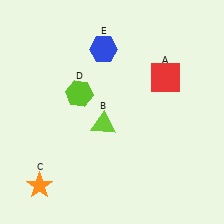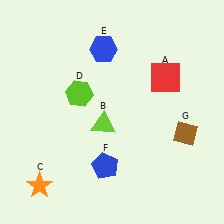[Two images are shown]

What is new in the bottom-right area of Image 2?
A brown diamond (G) was added in the bottom-right area of Image 2.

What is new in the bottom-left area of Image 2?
A blue pentagon (F) was added in the bottom-left area of Image 2.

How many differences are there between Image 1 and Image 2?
There are 2 differences between the two images.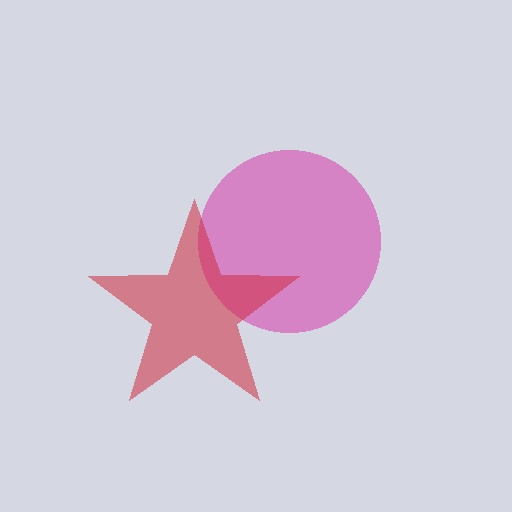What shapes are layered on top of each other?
The layered shapes are: a magenta circle, a red star.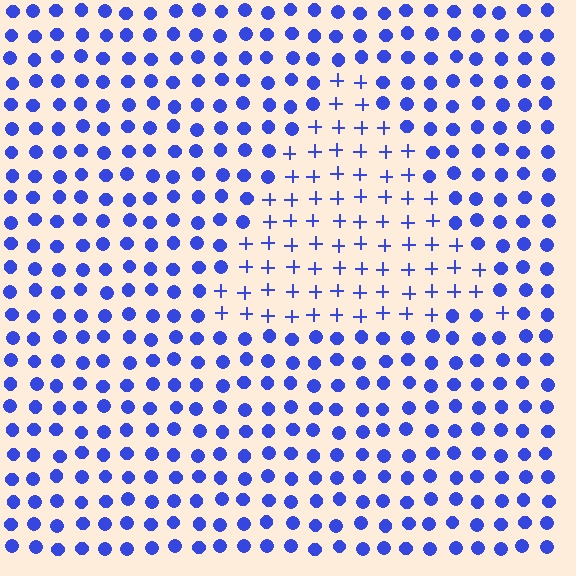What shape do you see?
I see a triangle.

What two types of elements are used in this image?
The image uses plus signs inside the triangle region and circles outside it.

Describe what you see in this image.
The image is filled with small blue elements arranged in a uniform grid. A triangle-shaped region contains plus signs, while the surrounding area contains circles. The boundary is defined purely by the change in element shape.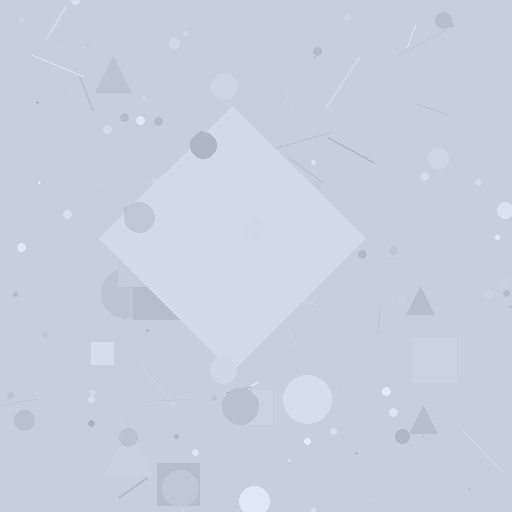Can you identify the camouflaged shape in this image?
The camouflaged shape is a diamond.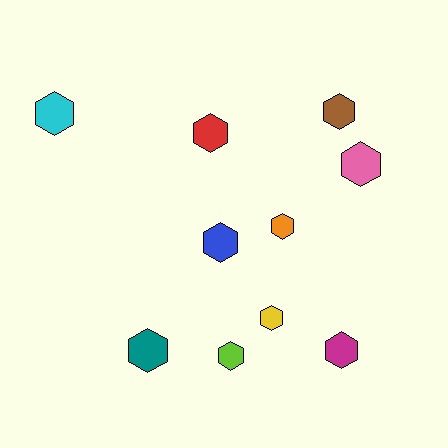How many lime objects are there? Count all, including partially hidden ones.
There is 1 lime object.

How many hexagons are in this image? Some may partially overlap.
There are 10 hexagons.